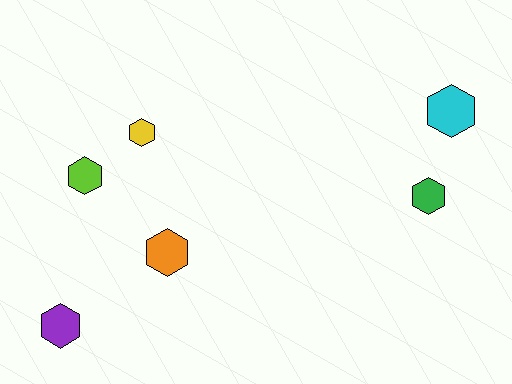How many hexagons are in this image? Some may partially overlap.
There are 6 hexagons.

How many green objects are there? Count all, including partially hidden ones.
There is 1 green object.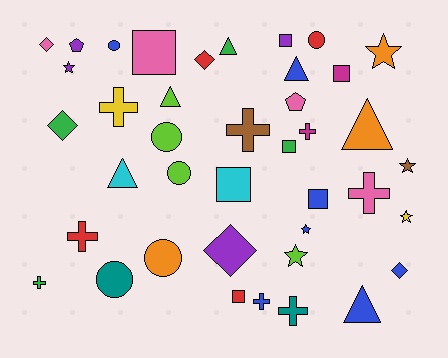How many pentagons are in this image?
There are 2 pentagons.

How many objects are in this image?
There are 40 objects.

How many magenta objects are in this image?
There are 2 magenta objects.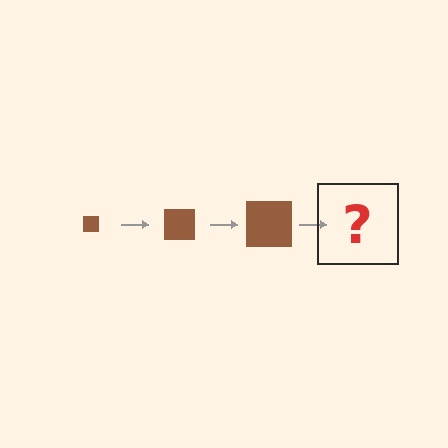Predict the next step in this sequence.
The next step is a brown square, larger than the previous one.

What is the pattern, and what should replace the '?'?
The pattern is that the square gets progressively larger each step. The '?' should be a brown square, larger than the previous one.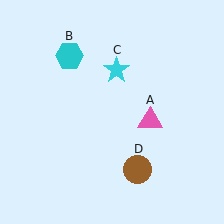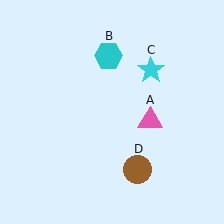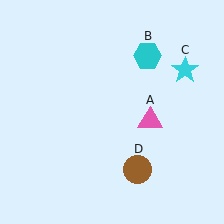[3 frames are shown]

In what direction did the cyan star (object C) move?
The cyan star (object C) moved right.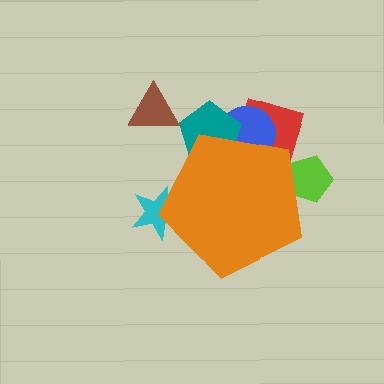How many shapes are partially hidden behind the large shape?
5 shapes are partially hidden.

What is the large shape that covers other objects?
An orange pentagon.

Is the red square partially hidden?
Yes, the red square is partially hidden behind the orange pentagon.